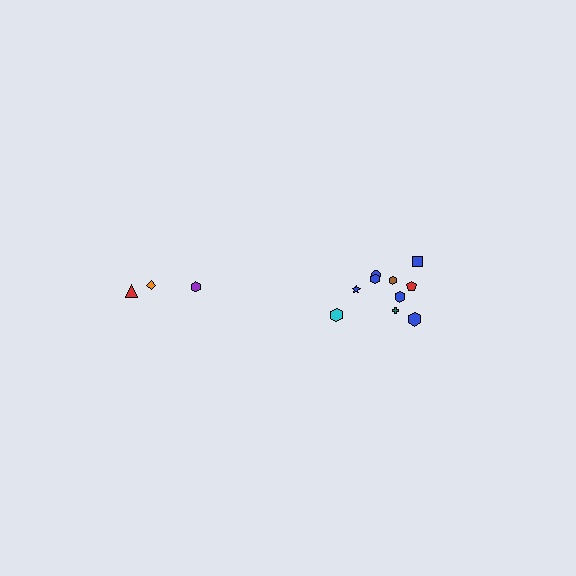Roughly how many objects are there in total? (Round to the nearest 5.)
Roughly 15 objects in total.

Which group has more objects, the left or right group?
The right group.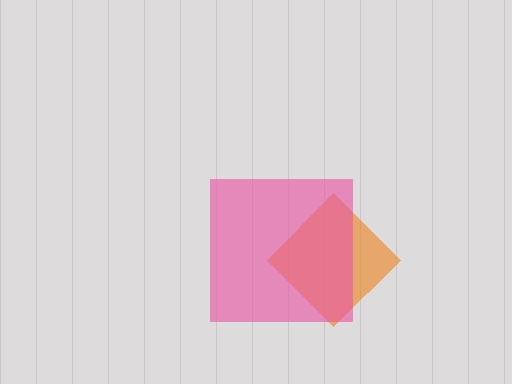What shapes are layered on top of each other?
The layered shapes are: an orange diamond, a pink square.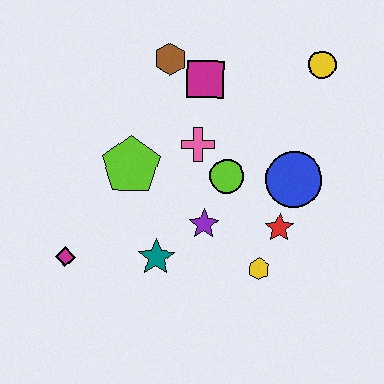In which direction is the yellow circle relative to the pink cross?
The yellow circle is to the right of the pink cross.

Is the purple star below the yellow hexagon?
No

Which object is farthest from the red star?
The magenta diamond is farthest from the red star.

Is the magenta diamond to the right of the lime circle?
No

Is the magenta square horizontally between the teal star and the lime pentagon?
No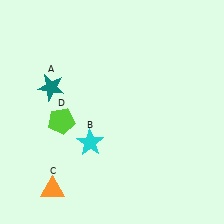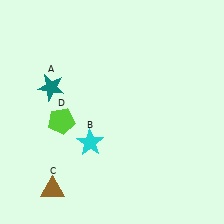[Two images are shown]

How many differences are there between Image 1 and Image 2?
There is 1 difference between the two images.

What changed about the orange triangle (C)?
In Image 1, C is orange. In Image 2, it changed to brown.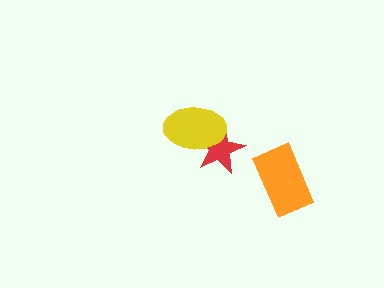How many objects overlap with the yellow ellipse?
1 object overlaps with the yellow ellipse.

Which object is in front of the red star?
The yellow ellipse is in front of the red star.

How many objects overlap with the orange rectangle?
0 objects overlap with the orange rectangle.